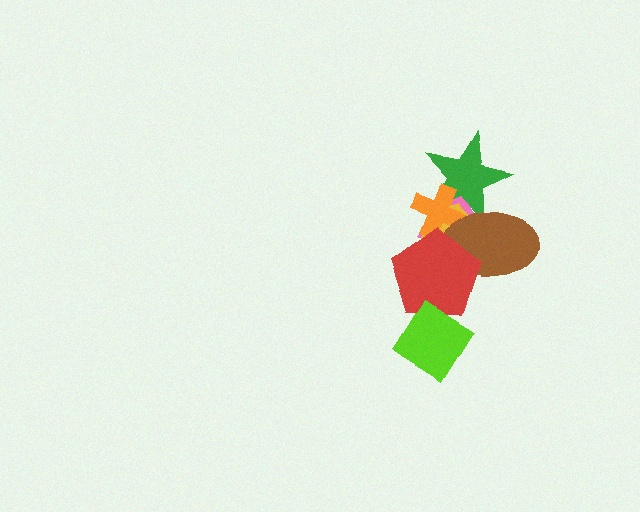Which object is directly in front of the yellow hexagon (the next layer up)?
The orange cross is directly in front of the yellow hexagon.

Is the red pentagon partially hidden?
Yes, it is partially covered by another shape.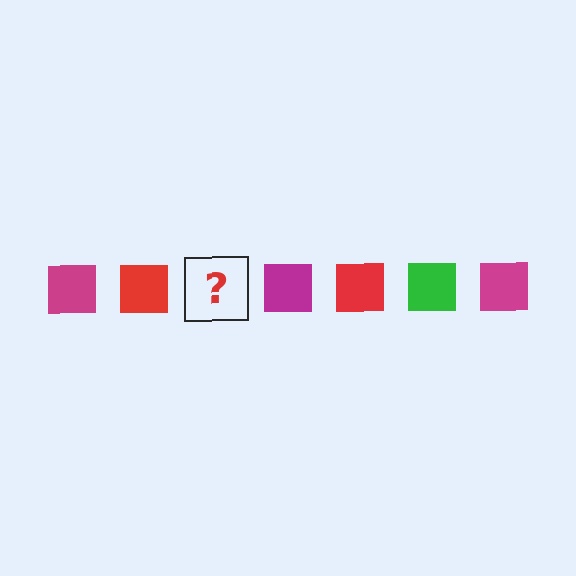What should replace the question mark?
The question mark should be replaced with a green square.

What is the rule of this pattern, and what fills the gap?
The rule is that the pattern cycles through magenta, red, green squares. The gap should be filled with a green square.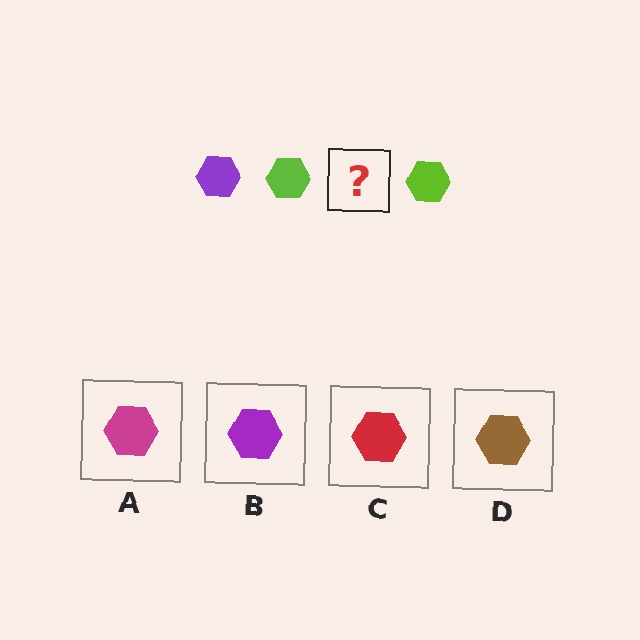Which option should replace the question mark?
Option B.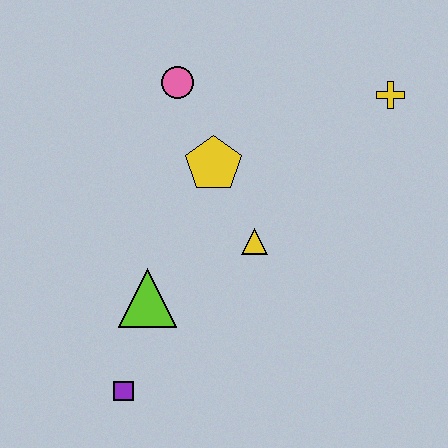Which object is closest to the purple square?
The lime triangle is closest to the purple square.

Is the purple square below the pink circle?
Yes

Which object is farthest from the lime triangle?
The yellow cross is farthest from the lime triangle.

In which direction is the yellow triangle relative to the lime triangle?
The yellow triangle is to the right of the lime triangle.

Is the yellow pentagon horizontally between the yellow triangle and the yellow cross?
No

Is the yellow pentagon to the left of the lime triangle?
No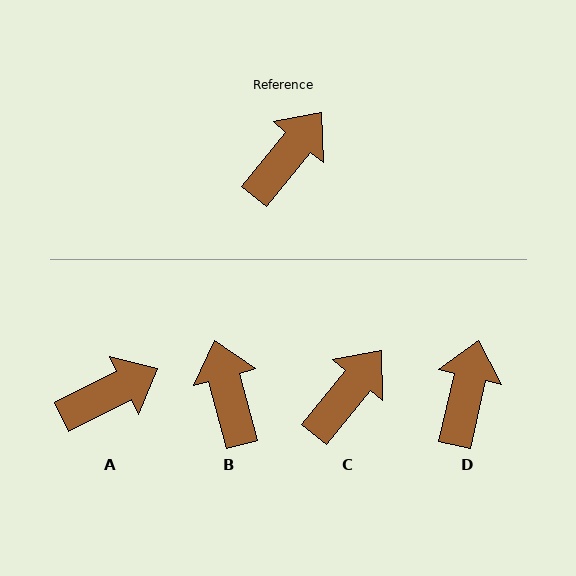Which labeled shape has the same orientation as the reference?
C.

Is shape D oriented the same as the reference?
No, it is off by about 26 degrees.